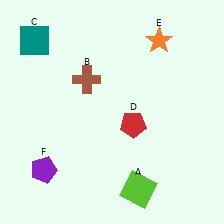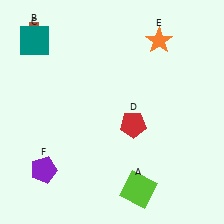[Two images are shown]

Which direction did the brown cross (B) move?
The brown cross (B) moved left.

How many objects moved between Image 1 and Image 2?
1 object moved between the two images.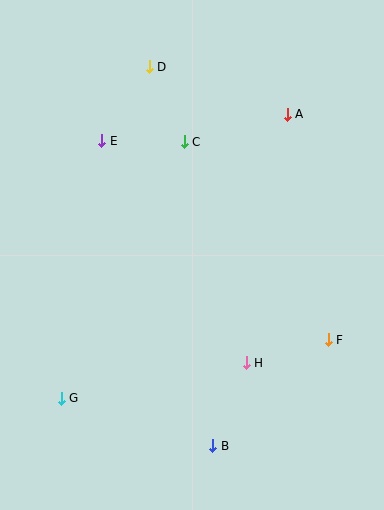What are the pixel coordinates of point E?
Point E is at (102, 141).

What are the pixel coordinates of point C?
Point C is at (184, 142).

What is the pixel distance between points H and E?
The distance between H and E is 265 pixels.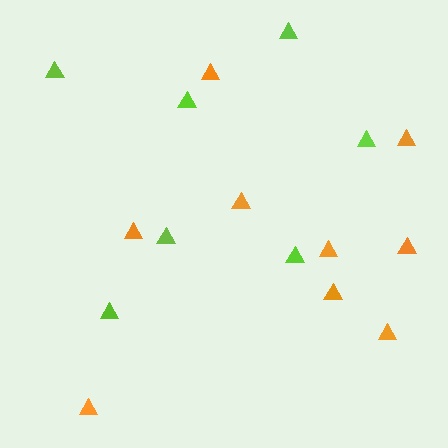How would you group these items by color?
There are 2 groups: one group of lime triangles (7) and one group of orange triangles (9).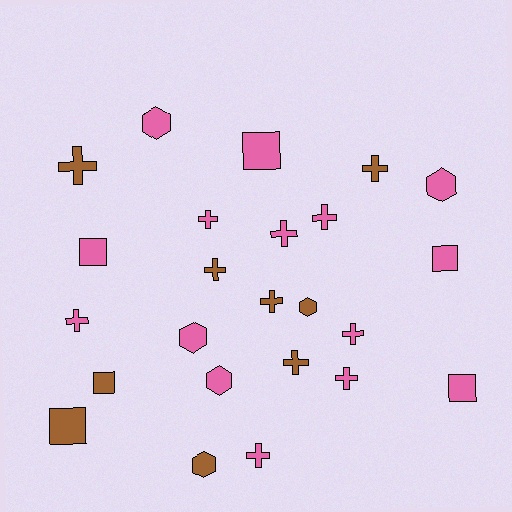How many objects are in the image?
There are 24 objects.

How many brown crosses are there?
There are 5 brown crosses.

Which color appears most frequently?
Pink, with 15 objects.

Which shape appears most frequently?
Cross, with 12 objects.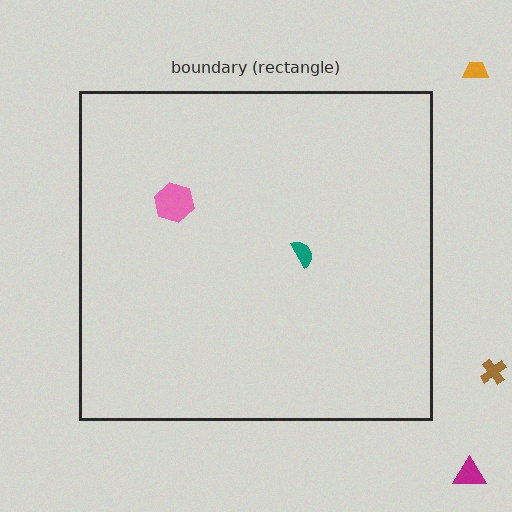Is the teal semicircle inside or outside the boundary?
Inside.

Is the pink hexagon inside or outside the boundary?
Inside.